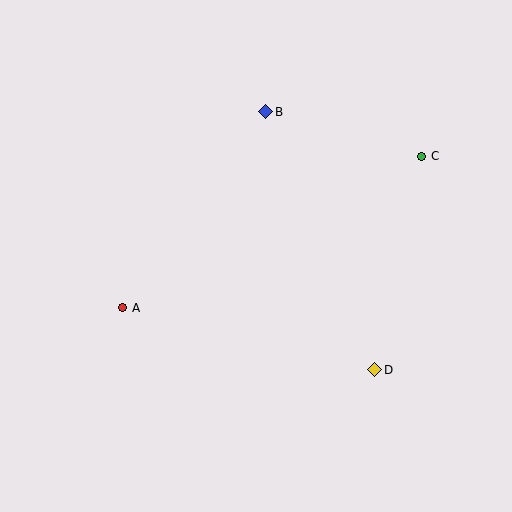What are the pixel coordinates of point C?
Point C is at (422, 156).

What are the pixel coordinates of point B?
Point B is at (266, 112).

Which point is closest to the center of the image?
Point A at (123, 308) is closest to the center.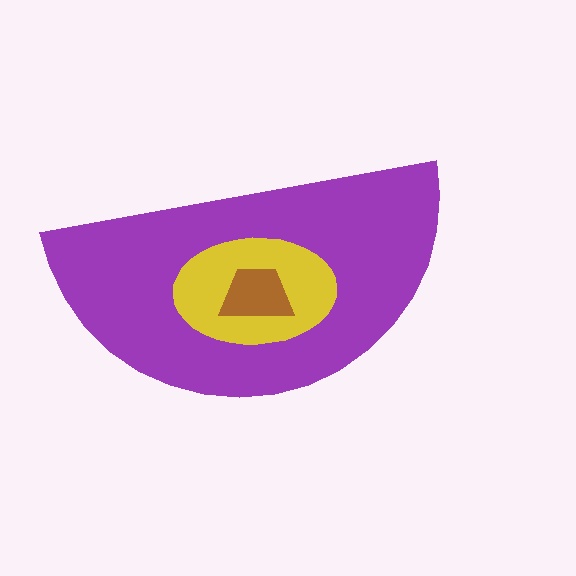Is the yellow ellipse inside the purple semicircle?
Yes.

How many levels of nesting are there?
3.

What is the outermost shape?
The purple semicircle.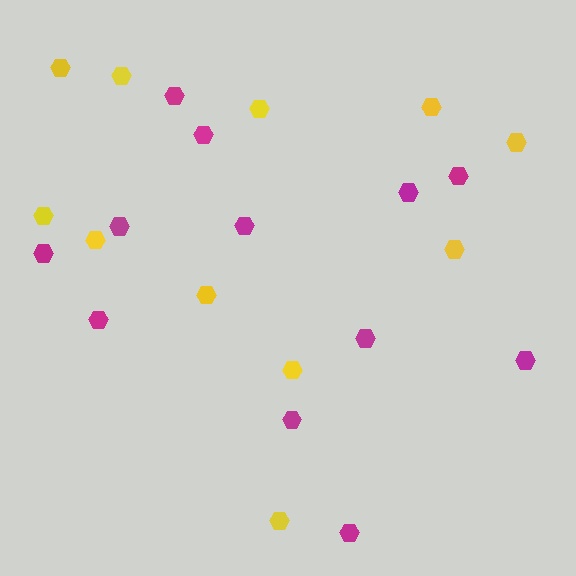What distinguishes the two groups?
There are 2 groups: one group of yellow hexagons (11) and one group of magenta hexagons (12).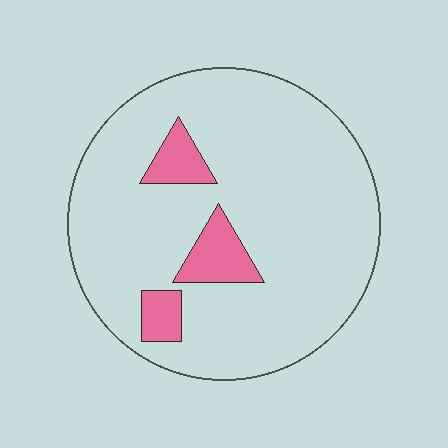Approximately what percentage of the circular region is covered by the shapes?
Approximately 10%.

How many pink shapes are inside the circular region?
3.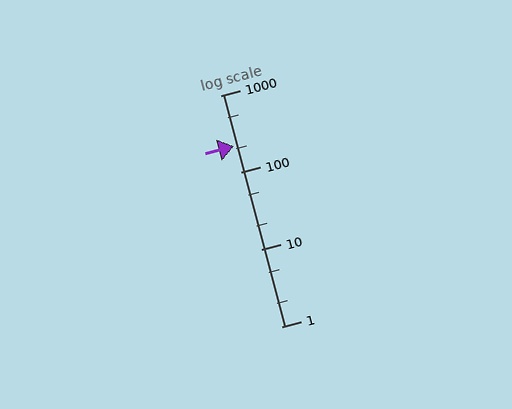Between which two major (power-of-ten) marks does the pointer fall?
The pointer is between 100 and 1000.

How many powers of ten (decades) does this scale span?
The scale spans 3 decades, from 1 to 1000.